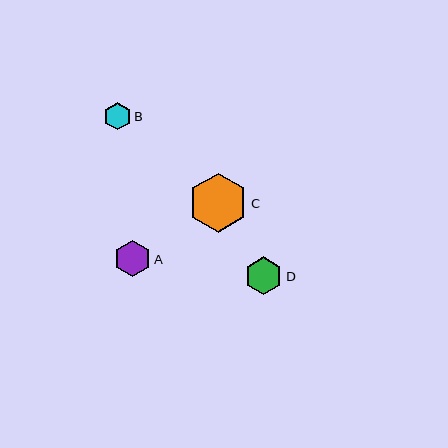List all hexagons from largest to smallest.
From largest to smallest: C, D, A, B.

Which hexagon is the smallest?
Hexagon B is the smallest with a size of approximately 27 pixels.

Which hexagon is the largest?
Hexagon C is the largest with a size of approximately 59 pixels.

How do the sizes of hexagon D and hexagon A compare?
Hexagon D and hexagon A are approximately the same size.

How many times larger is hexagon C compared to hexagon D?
Hexagon C is approximately 1.6 times the size of hexagon D.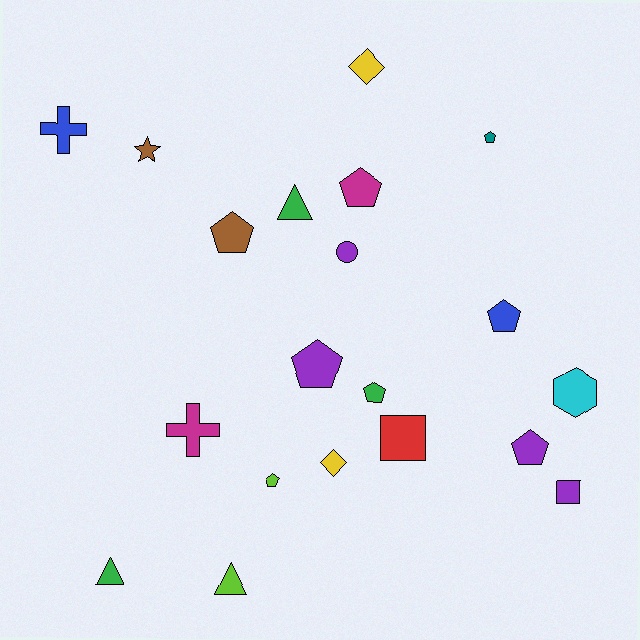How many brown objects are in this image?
There are 2 brown objects.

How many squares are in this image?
There are 2 squares.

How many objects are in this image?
There are 20 objects.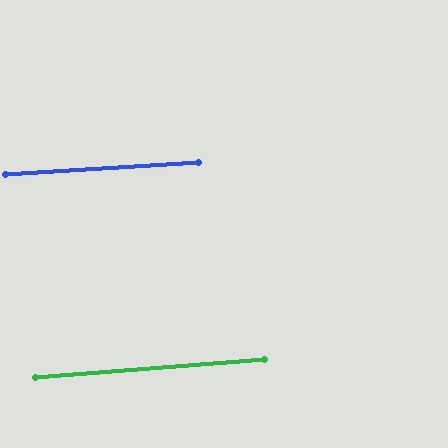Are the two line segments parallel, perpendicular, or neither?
Parallel — their directions differ by only 0.8°.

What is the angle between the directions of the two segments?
Approximately 1 degree.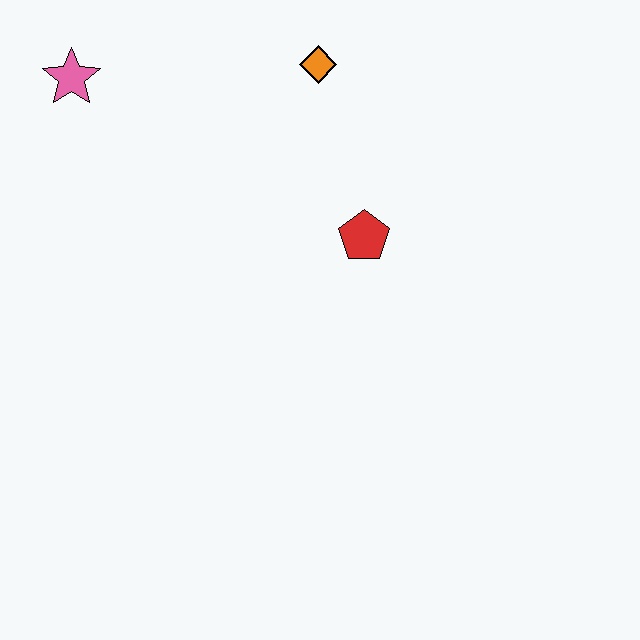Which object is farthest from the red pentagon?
The pink star is farthest from the red pentagon.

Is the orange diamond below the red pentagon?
No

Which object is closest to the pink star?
The orange diamond is closest to the pink star.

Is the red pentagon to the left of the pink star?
No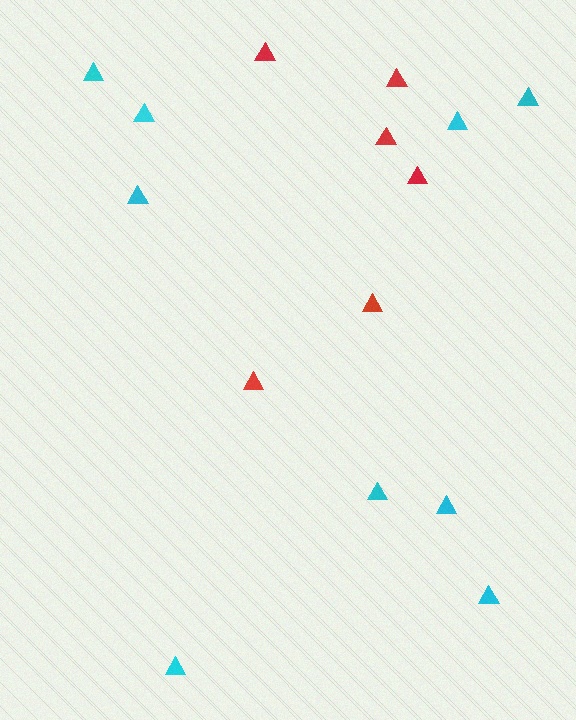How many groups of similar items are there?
There are 2 groups: one group of red triangles (6) and one group of cyan triangles (9).